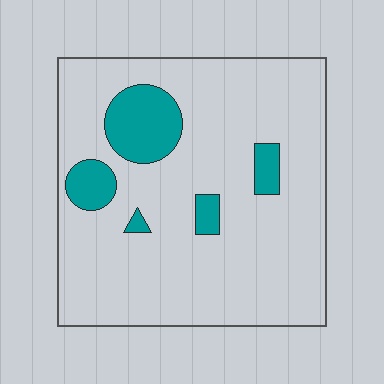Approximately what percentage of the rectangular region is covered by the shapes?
Approximately 15%.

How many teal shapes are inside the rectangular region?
5.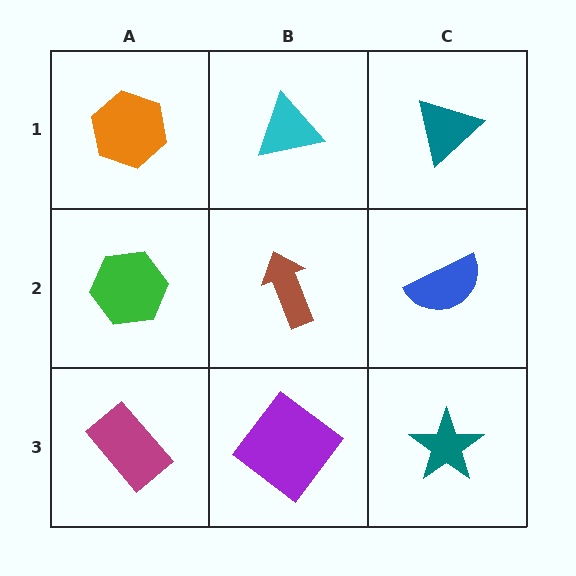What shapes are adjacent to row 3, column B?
A brown arrow (row 2, column B), a magenta rectangle (row 3, column A), a teal star (row 3, column C).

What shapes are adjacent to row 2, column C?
A teal triangle (row 1, column C), a teal star (row 3, column C), a brown arrow (row 2, column B).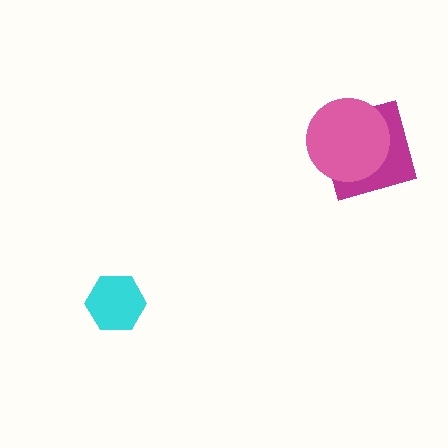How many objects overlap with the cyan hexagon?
0 objects overlap with the cyan hexagon.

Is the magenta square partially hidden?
Yes, it is partially covered by another shape.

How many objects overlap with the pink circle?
1 object overlaps with the pink circle.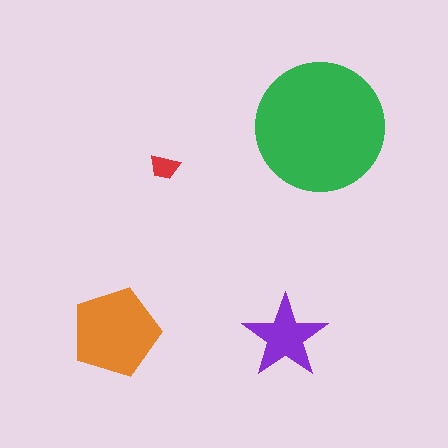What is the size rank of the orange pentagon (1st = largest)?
2nd.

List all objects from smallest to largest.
The red trapezoid, the purple star, the orange pentagon, the green circle.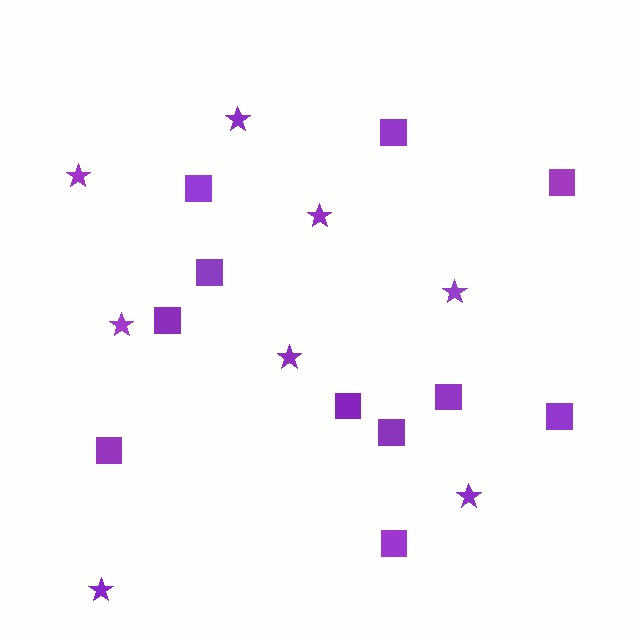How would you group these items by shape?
There are 2 groups: one group of squares (11) and one group of stars (8).